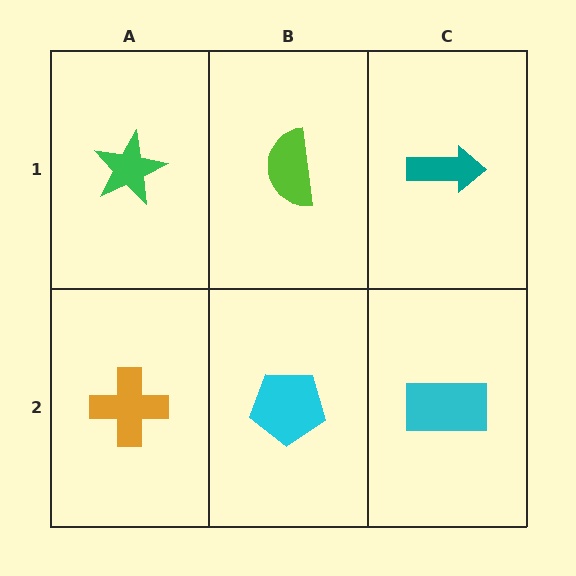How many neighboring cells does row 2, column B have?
3.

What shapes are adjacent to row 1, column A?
An orange cross (row 2, column A), a lime semicircle (row 1, column B).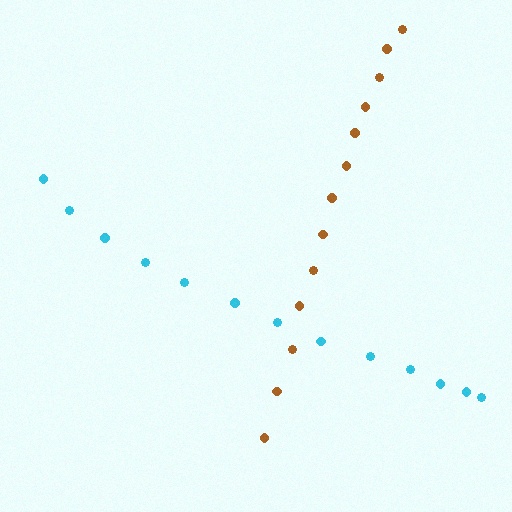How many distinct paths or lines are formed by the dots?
There are 2 distinct paths.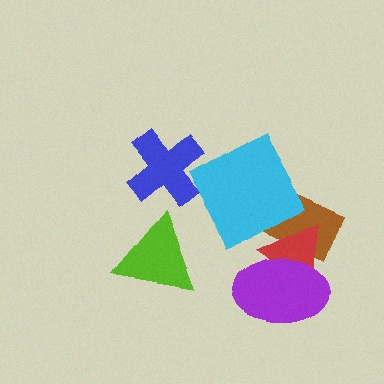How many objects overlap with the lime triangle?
0 objects overlap with the lime triangle.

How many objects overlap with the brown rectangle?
3 objects overlap with the brown rectangle.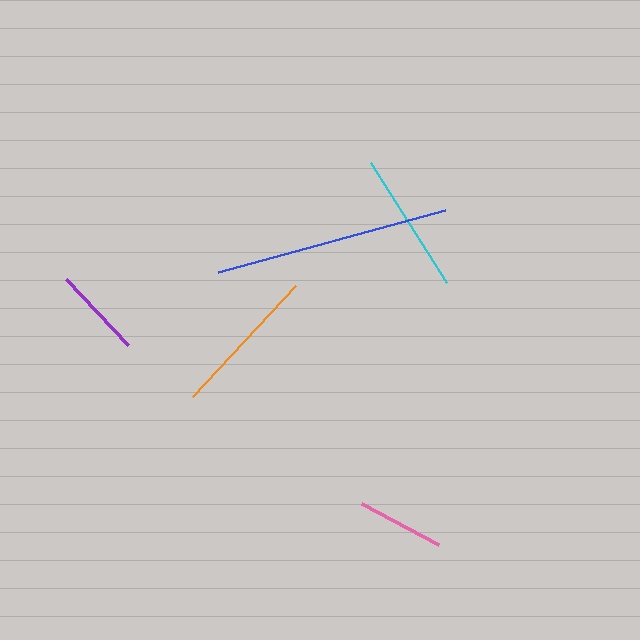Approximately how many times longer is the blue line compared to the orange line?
The blue line is approximately 1.6 times the length of the orange line.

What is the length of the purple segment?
The purple segment is approximately 91 pixels long.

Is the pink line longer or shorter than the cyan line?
The cyan line is longer than the pink line.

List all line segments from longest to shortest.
From longest to shortest: blue, orange, cyan, purple, pink.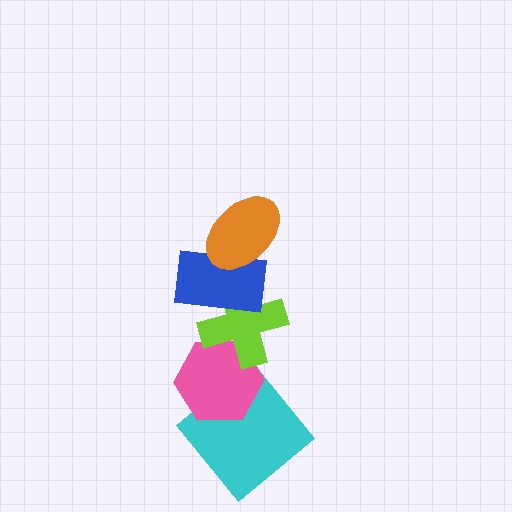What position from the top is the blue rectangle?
The blue rectangle is 2nd from the top.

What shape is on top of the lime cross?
The blue rectangle is on top of the lime cross.